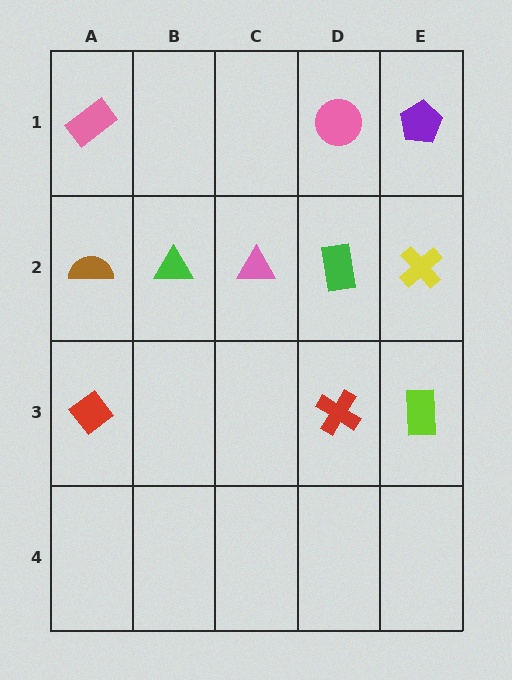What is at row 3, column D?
A red cross.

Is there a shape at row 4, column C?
No, that cell is empty.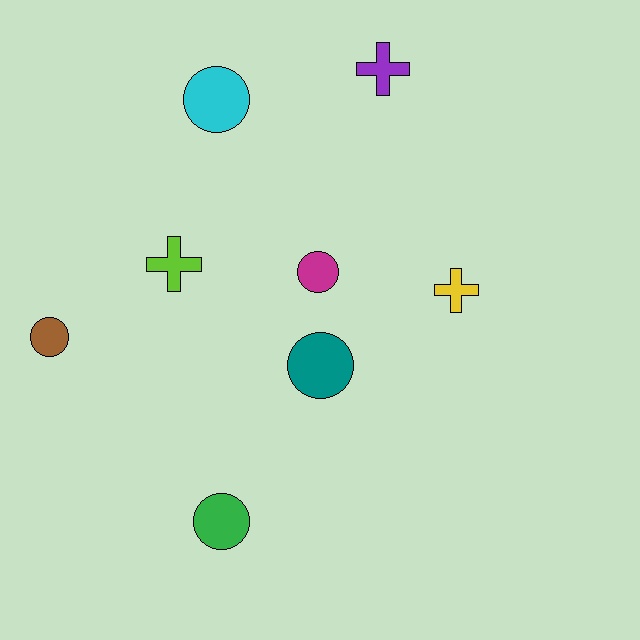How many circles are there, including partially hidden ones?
There are 5 circles.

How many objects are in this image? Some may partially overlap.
There are 8 objects.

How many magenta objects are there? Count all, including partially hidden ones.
There is 1 magenta object.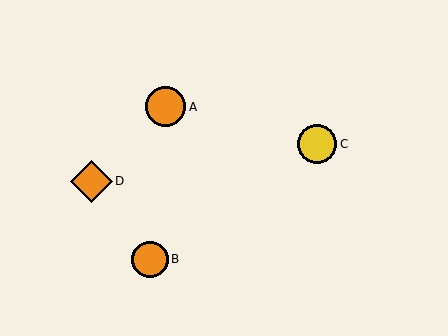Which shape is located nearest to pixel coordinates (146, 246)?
The orange circle (labeled B) at (150, 259) is nearest to that location.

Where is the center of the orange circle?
The center of the orange circle is at (166, 107).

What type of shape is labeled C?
Shape C is a yellow circle.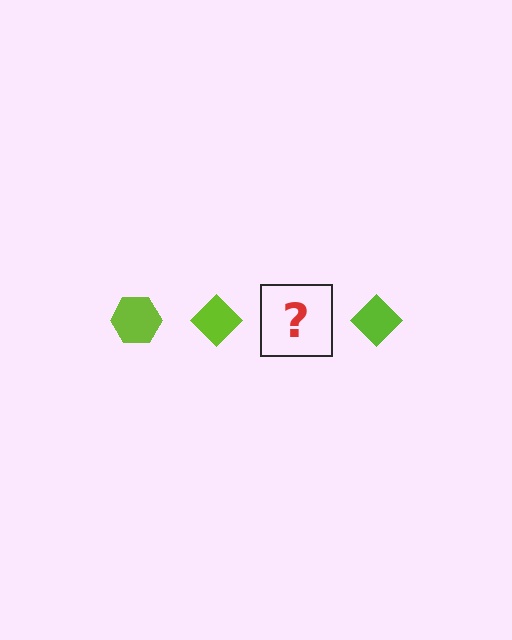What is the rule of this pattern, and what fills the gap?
The rule is that the pattern cycles through hexagon, diamond shapes in lime. The gap should be filled with a lime hexagon.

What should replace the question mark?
The question mark should be replaced with a lime hexagon.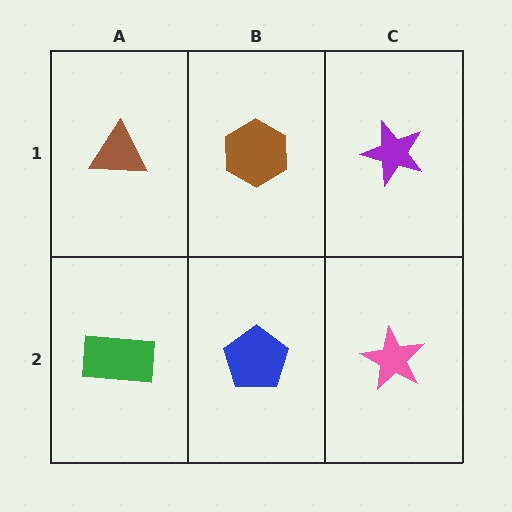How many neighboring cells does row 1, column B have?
3.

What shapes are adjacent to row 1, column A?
A green rectangle (row 2, column A), a brown hexagon (row 1, column B).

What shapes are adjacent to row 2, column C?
A purple star (row 1, column C), a blue pentagon (row 2, column B).